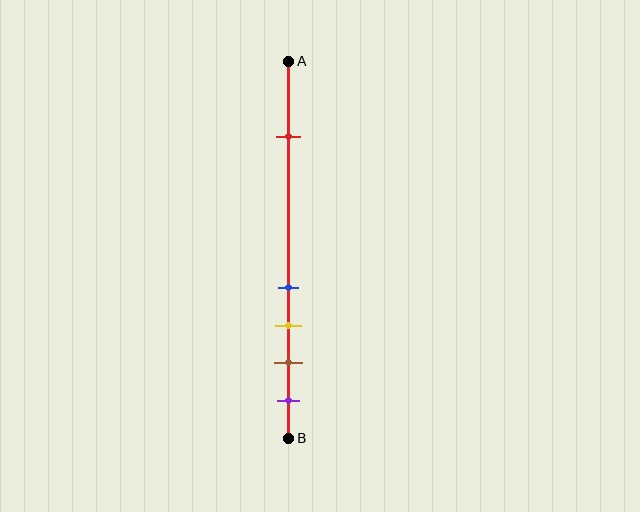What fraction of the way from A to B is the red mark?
The red mark is approximately 20% (0.2) of the way from A to B.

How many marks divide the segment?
There are 5 marks dividing the segment.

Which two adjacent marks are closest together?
The blue and yellow marks are the closest adjacent pair.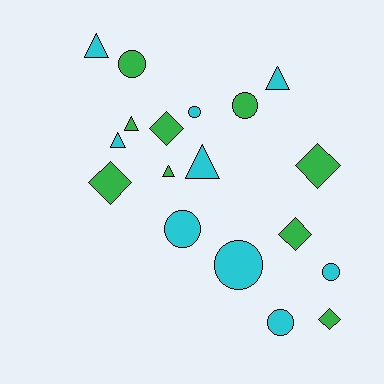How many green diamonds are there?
There are 5 green diamonds.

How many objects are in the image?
There are 18 objects.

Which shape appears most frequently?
Circle, with 7 objects.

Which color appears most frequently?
Cyan, with 9 objects.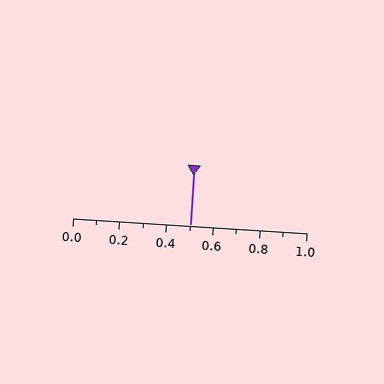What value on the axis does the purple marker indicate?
The marker indicates approximately 0.5.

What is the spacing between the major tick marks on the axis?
The major ticks are spaced 0.2 apart.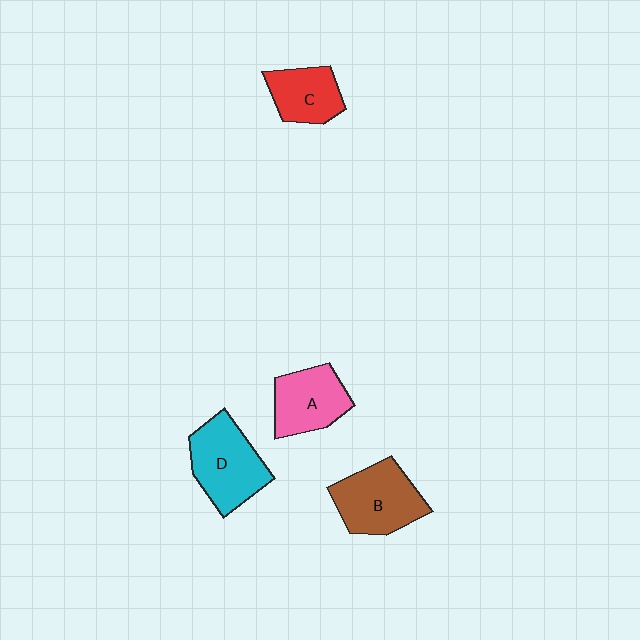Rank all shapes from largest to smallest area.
From largest to smallest: D (cyan), B (brown), A (pink), C (red).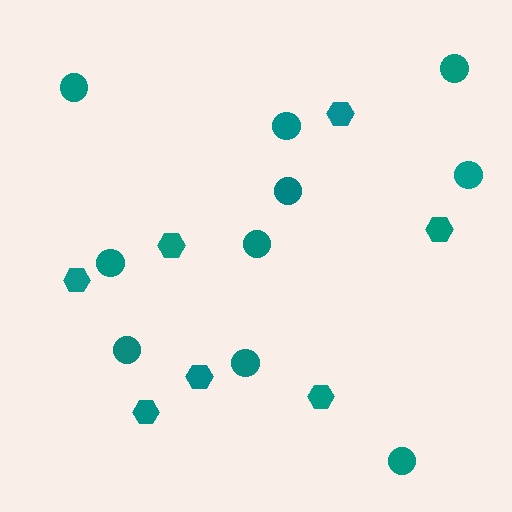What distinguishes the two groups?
There are 2 groups: one group of hexagons (7) and one group of circles (10).